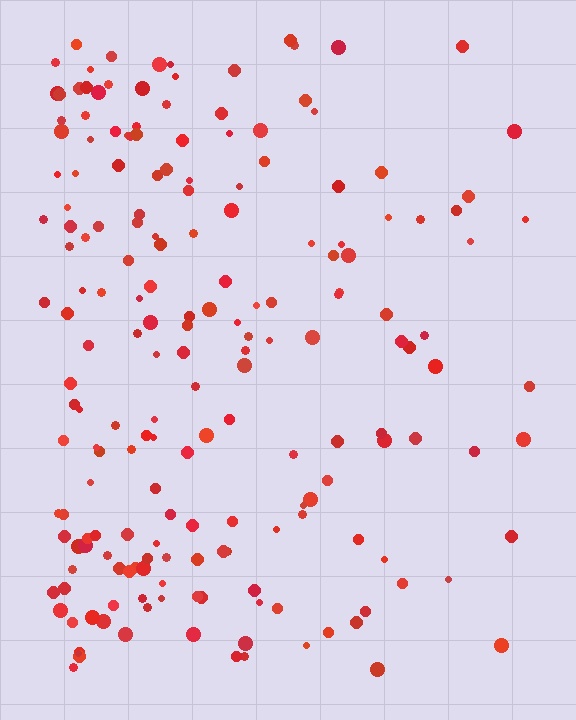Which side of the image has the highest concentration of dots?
The left.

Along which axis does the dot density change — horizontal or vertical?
Horizontal.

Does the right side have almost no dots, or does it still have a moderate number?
Still a moderate number, just noticeably fewer than the left.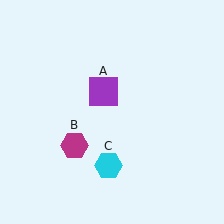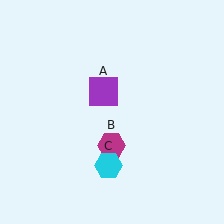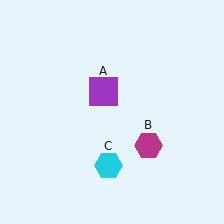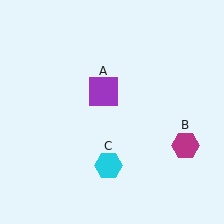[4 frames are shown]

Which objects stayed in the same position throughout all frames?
Purple square (object A) and cyan hexagon (object C) remained stationary.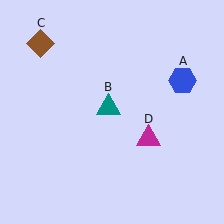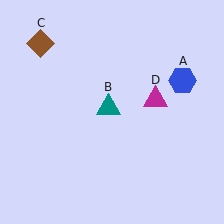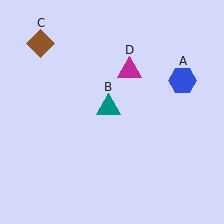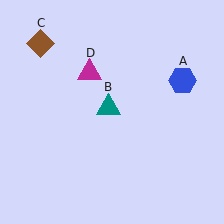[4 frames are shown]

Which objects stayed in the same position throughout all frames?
Blue hexagon (object A) and teal triangle (object B) and brown diamond (object C) remained stationary.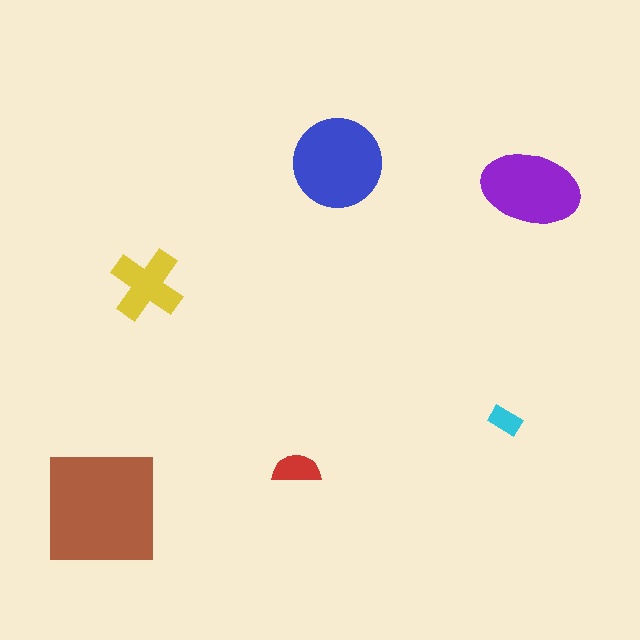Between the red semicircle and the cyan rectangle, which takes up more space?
The red semicircle.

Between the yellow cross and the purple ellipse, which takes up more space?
The purple ellipse.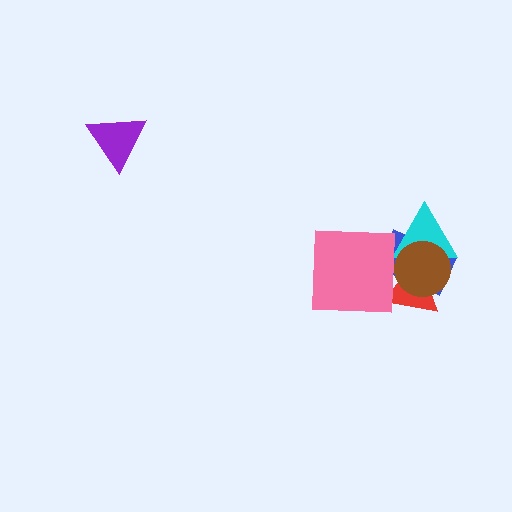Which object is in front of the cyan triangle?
The brown circle is in front of the cyan triangle.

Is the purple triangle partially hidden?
No, no other shape covers it.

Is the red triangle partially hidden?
Yes, it is partially covered by another shape.